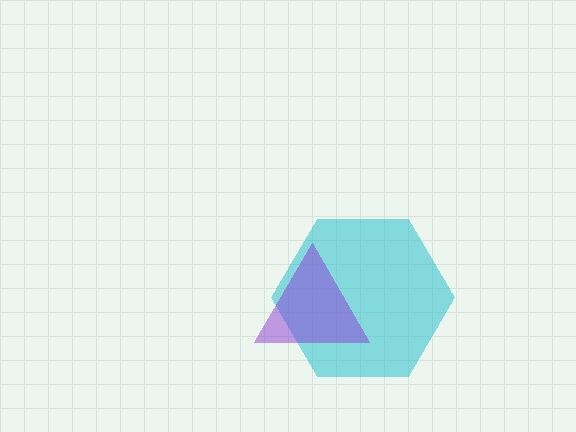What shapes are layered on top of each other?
The layered shapes are: a cyan hexagon, a purple triangle.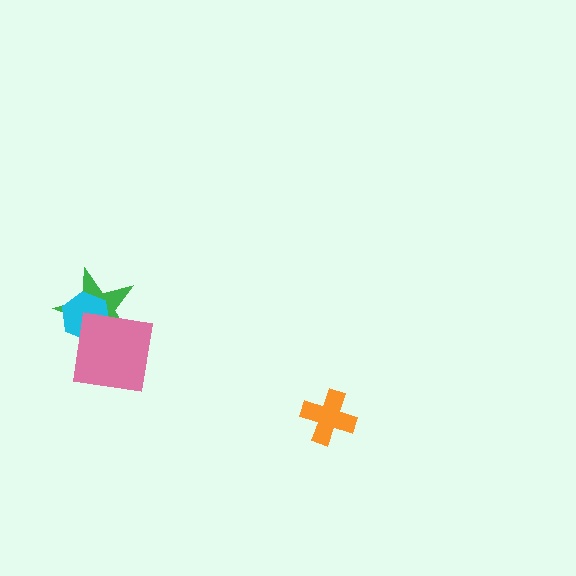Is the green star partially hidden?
Yes, it is partially covered by another shape.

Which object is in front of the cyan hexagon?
The pink square is in front of the cyan hexagon.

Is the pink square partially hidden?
No, no other shape covers it.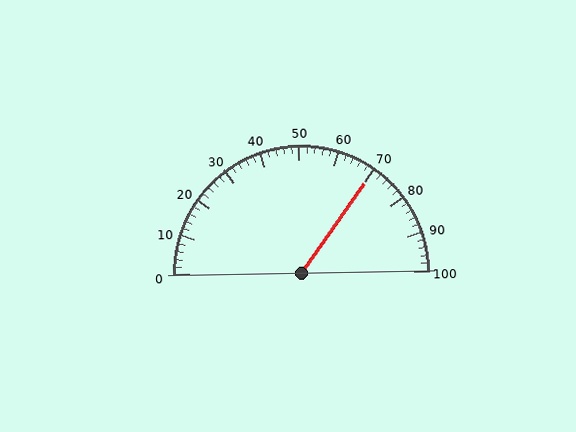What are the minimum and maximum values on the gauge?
The gauge ranges from 0 to 100.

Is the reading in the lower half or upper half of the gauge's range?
The reading is in the upper half of the range (0 to 100).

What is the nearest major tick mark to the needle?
The nearest major tick mark is 70.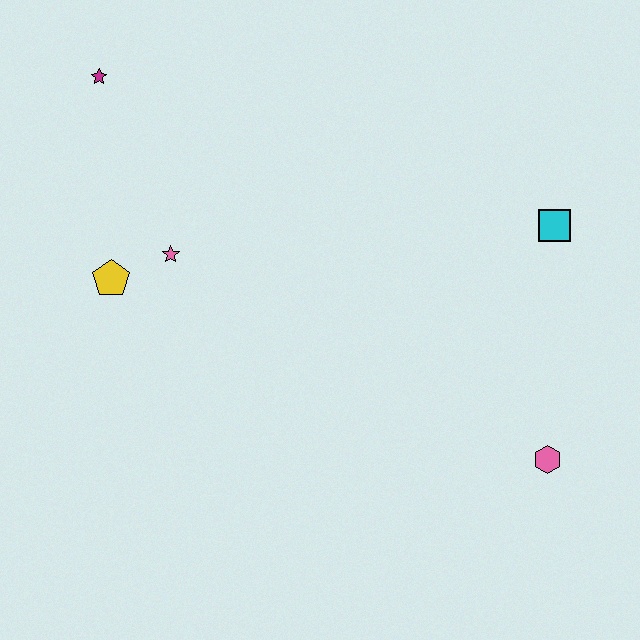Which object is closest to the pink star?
The yellow pentagon is closest to the pink star.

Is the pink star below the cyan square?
Yes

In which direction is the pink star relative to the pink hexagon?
The pink star is to the left of the pink hexagon.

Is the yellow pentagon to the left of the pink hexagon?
Yes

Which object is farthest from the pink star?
The pink hexagon is farthest from the pink star.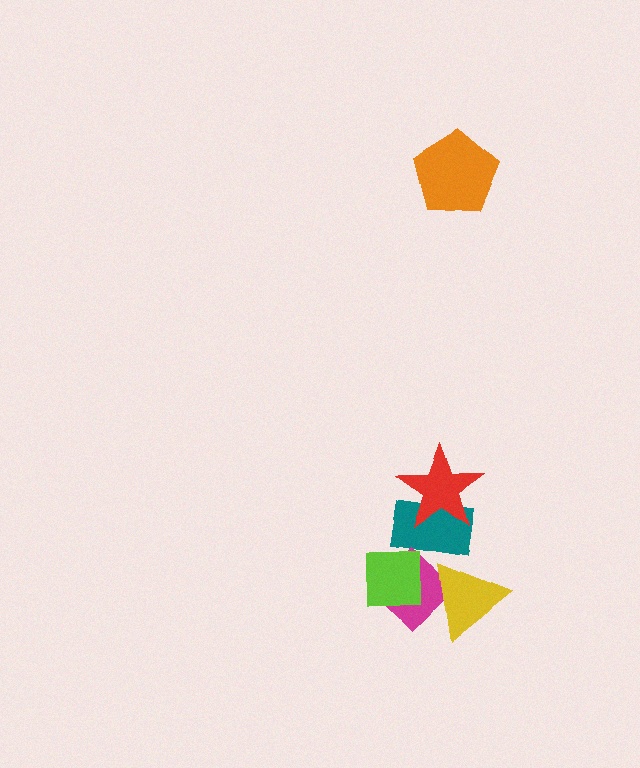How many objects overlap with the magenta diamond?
3 objects overlap with the magenta diamond.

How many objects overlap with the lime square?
1 object overlaps with the lime square.